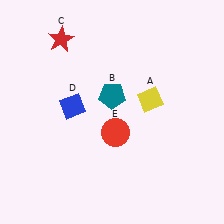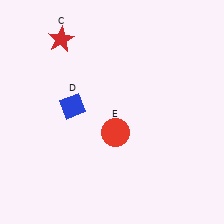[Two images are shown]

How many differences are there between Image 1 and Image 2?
There are 2 differences between the two images.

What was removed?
The yellow diamond (A), the teal pentagon (B) were removed in Image 2.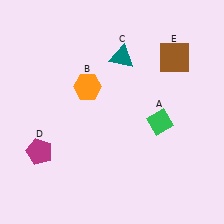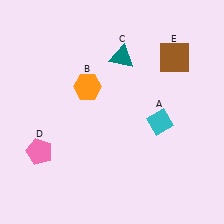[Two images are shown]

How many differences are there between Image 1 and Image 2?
There are 2 differences between the two images.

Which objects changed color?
A changed from green to cyan. D changed from magenta to pink.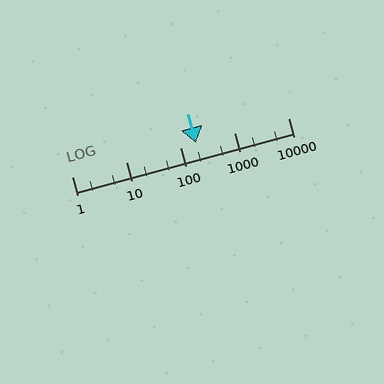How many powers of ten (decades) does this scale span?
The scale spans 4 decades, from 1 to 10000.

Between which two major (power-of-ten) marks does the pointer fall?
The pointer is between 100 and 1000.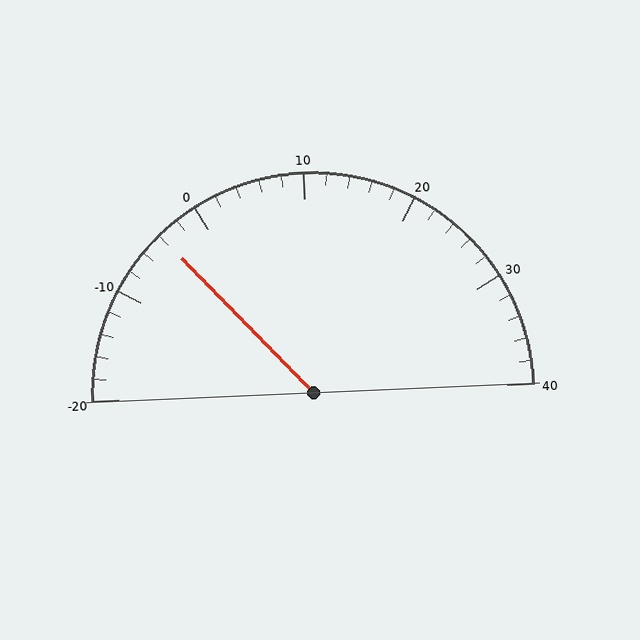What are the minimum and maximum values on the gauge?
The gauge ranges from -20 to 40.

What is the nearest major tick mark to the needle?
The nearest major tick mark is 0.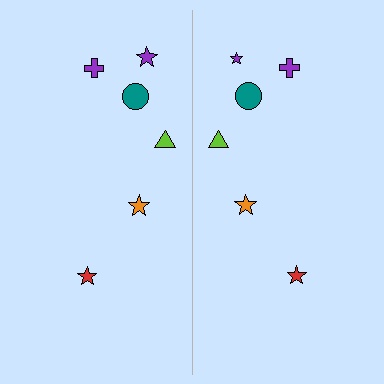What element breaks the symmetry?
The purple star on the right side has a different size than its mirror counterpart.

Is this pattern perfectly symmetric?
No, the pattern is not perfectly symmetric. The purple star on the right side has a different size than its mirror counterpart.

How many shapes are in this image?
There are 12 shapes in this image.